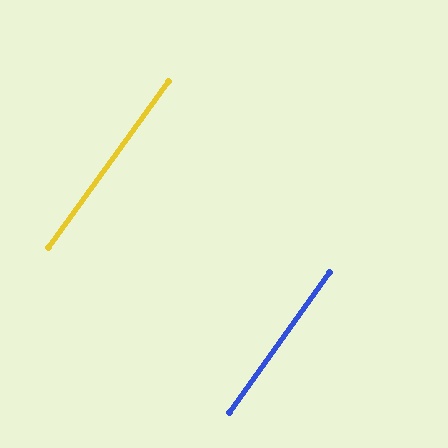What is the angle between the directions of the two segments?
Approximately 0 degrees.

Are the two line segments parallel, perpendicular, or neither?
Parallel — their directions differ by only 0.2°.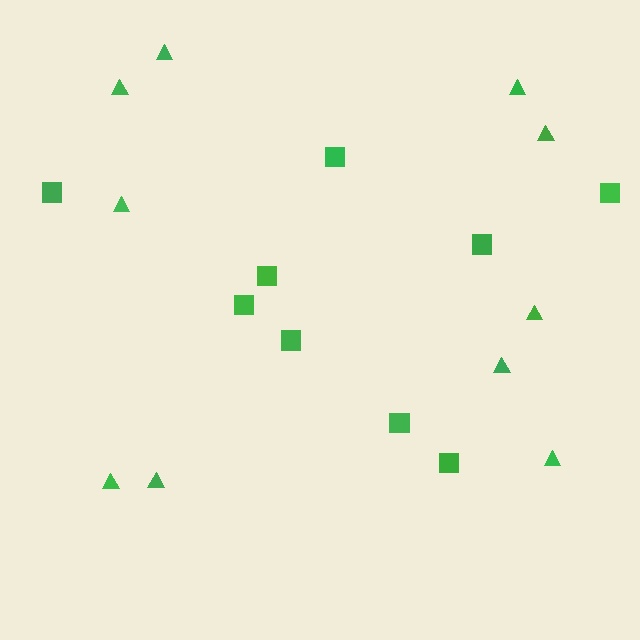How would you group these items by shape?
There are 2 groups: one group of squares (9) and one group of triangles (10).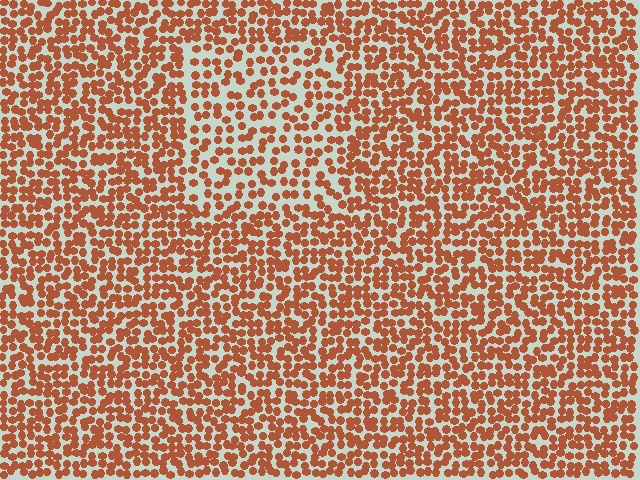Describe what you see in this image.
The image contains small brown elements arranged at two different densities. A rectangle-shaped region is visible where the elements are less densely packed than the surrounding area.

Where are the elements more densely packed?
The elements are more densely packed outside the rectangle boundary.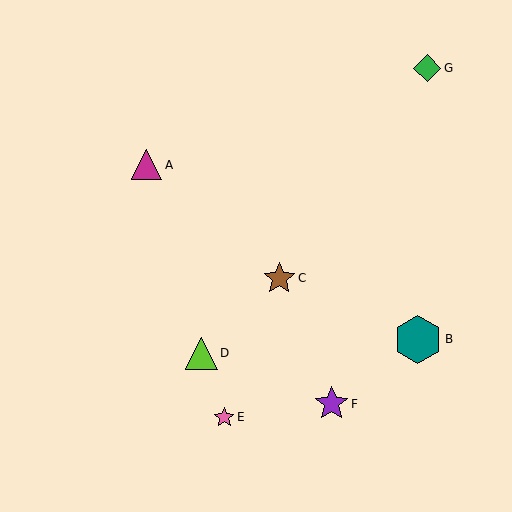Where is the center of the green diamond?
The center of the green diamond is at (427, 68).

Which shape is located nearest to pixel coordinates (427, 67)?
The green diamond (labeled G) at (427, 68) is nearest to that location.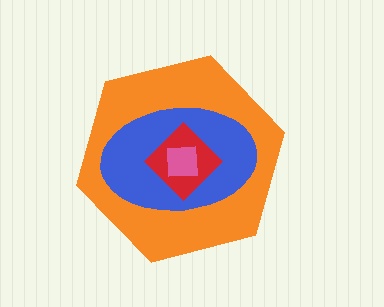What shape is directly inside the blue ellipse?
The red diamond.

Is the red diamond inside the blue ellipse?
Yes.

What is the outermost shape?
The orange hexagon.